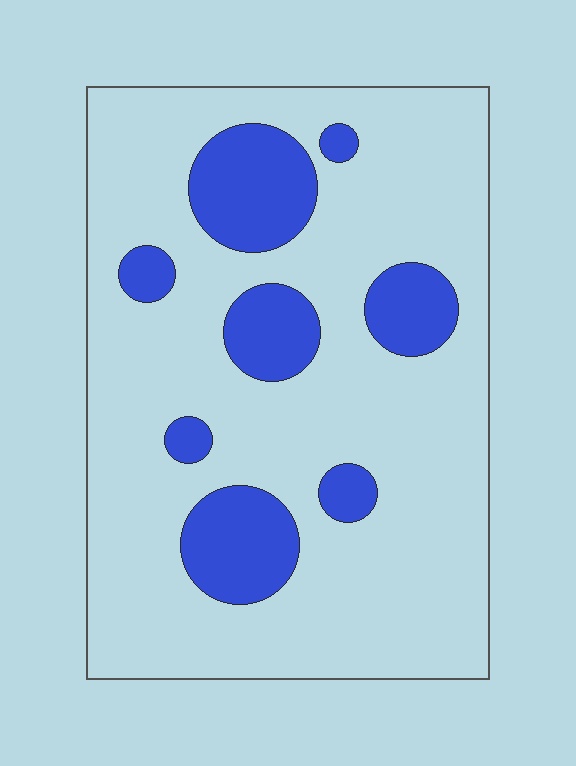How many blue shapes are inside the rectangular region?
8.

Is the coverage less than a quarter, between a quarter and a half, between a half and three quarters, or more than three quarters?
Less than a quarter.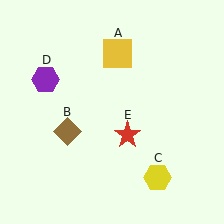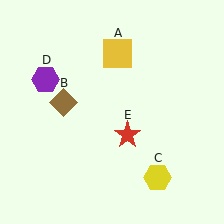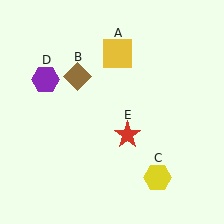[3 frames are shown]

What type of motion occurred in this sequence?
The brown diamond (object B) rotated clockwise around the center of the scene.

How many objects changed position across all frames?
1 object changed position: brown diamond (object B).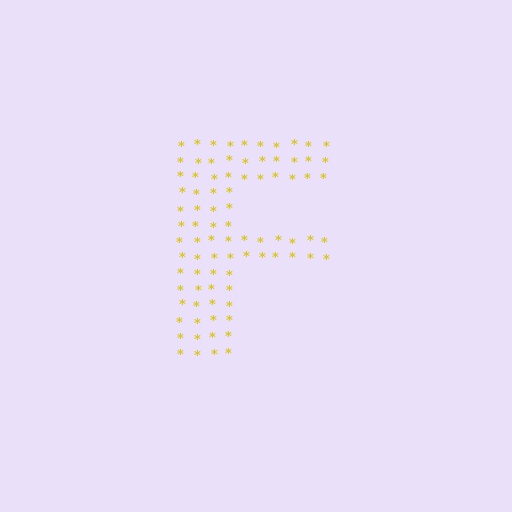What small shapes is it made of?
It is made of small asterisks.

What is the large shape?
The large shape is the letter F.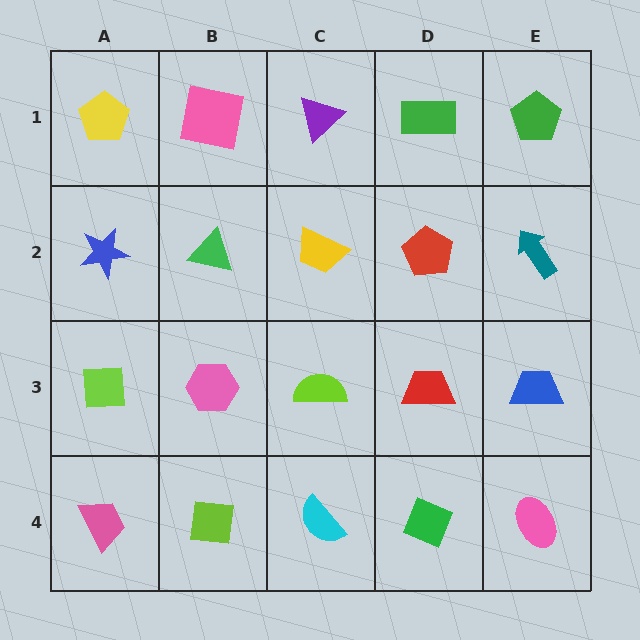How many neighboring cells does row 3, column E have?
3.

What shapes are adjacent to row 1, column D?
A red pentagon (row 2, column D), a purple triangle (row 1, column C), a green pentagon (row 1, column E).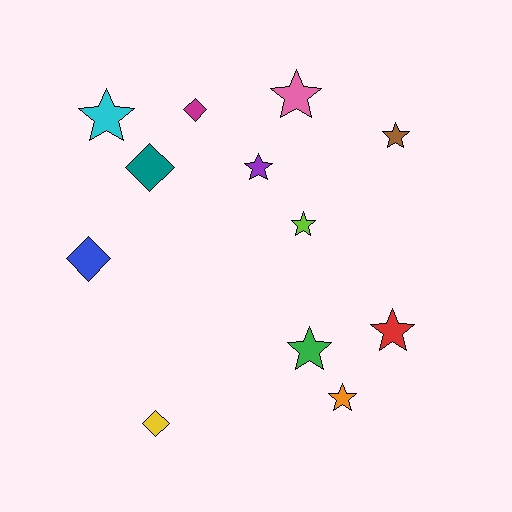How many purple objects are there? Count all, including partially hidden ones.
There is 1 purple object.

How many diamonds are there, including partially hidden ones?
There are 4 diamonds.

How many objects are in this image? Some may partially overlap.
There are 12 objects.